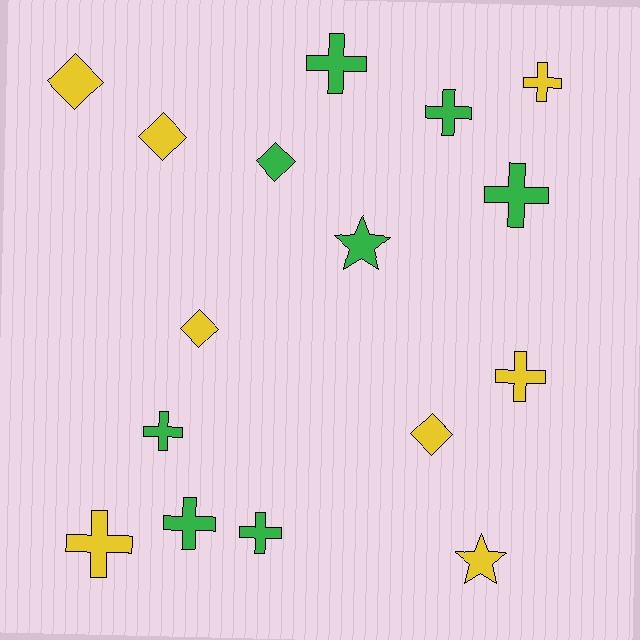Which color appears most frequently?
Green, with 8 objects.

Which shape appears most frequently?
Cross, with 9 objects.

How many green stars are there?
There is 1 green star.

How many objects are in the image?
There are 16 objects.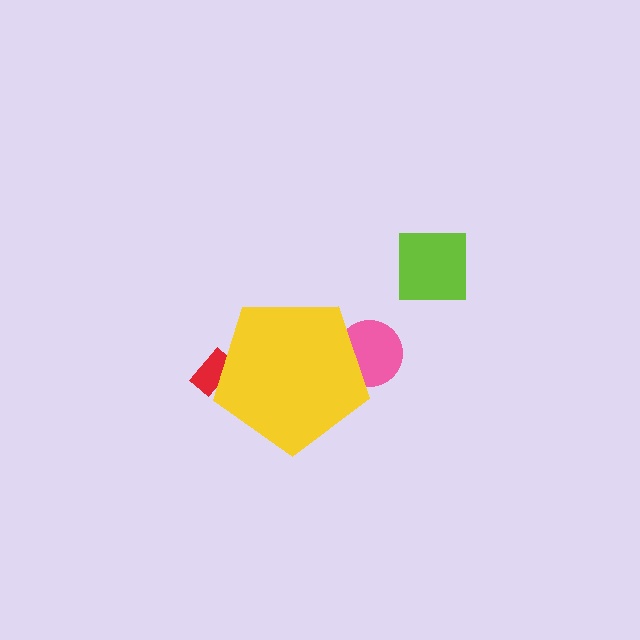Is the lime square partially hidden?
No, the lime square is fully visible.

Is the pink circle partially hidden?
Yes, the pink circle is partially hidden behind the yellow pentagon.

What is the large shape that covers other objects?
A yellow pentagon.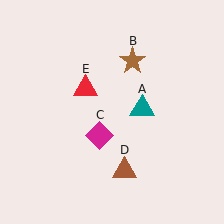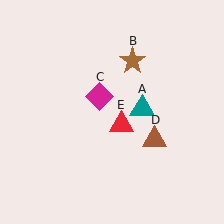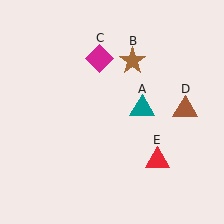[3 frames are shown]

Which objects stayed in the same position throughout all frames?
Teal triangle (object A) and brown star (object B) remained stationary.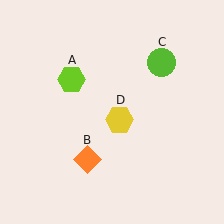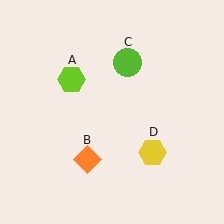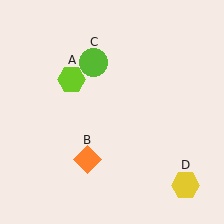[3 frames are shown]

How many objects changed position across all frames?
2 objects changed position: lime circle (object C), yellow hexagon (object D).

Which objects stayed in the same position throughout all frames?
Lime hexagon (object A) and orange diamond (object B) remained stationary.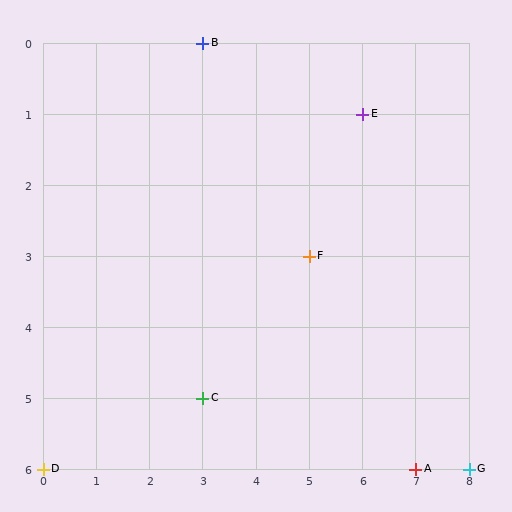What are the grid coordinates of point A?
Point A is at grid coordinates (7, 6).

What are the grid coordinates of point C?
Point C is at grid coordinates (3, 5).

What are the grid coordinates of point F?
Point F is at grid coordinates (5, 3).